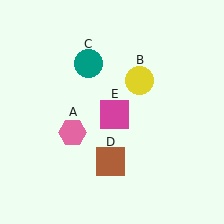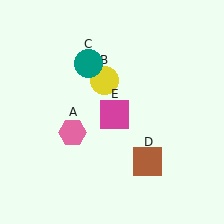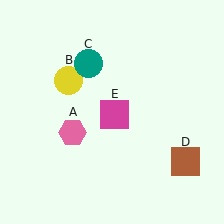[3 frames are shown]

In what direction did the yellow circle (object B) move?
The yellow circle (object B) moved left.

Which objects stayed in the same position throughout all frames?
Pink hexagon (object A) and teal circle (object C) and magenta square (object E) remained stationary.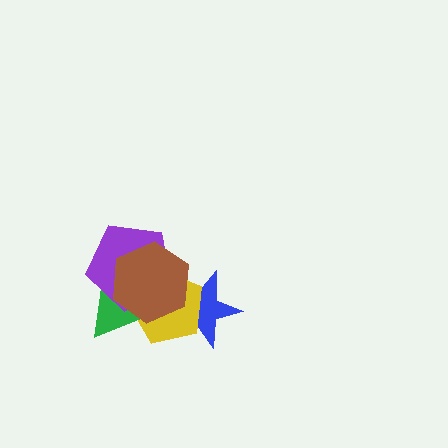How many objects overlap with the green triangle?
3 objects overlap with the green triangle.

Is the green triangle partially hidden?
Yes, it is partially covered by another shape.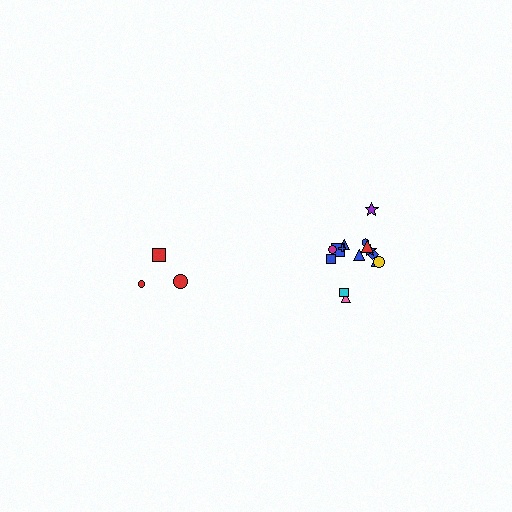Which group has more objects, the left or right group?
The right group.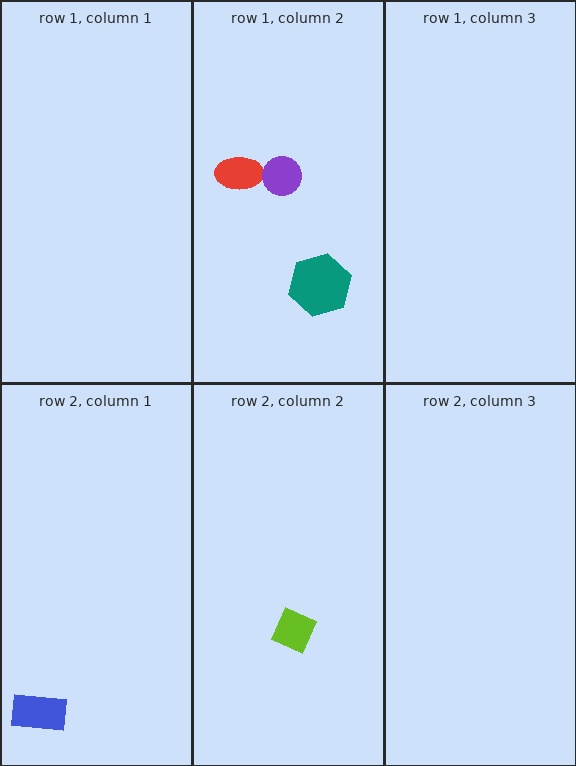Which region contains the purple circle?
The row 1, column 2 region.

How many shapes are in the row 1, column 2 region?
3.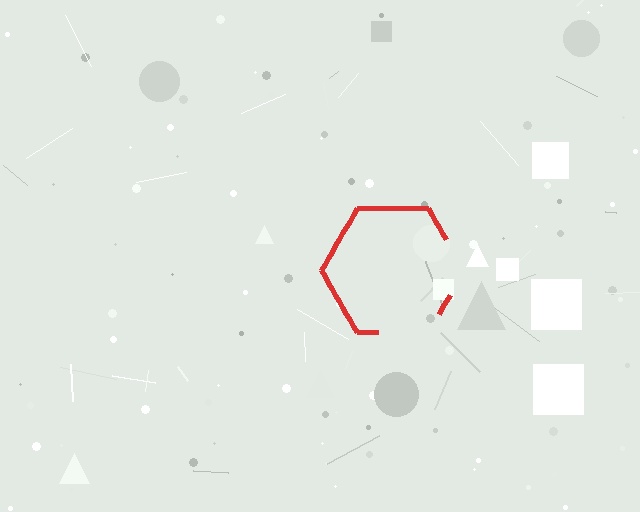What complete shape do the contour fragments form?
The contour fragments form a hexagon.